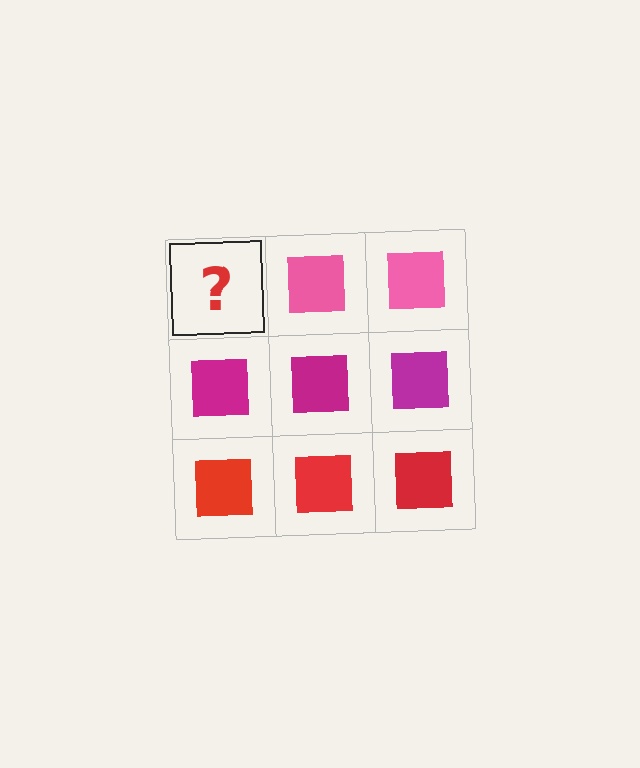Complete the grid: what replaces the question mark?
The question mark should be replaced with a pink square.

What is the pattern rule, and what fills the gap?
The rule is that each row has a consistent color. The gap should be filled with a pink square.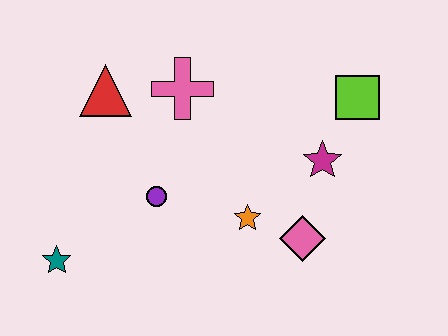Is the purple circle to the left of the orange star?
Yes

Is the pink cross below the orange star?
No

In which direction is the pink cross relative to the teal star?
The pink cross is above the teal star.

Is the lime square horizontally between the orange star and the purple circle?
No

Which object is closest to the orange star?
The pink diamond is closest to the orange star.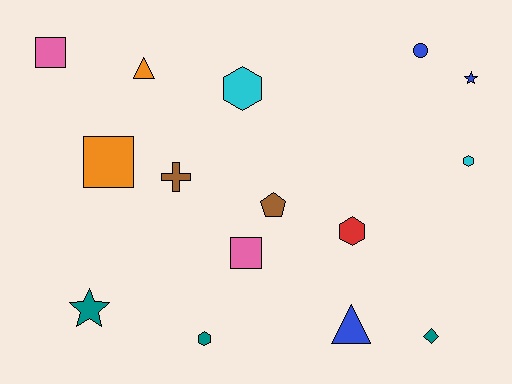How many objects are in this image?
There are 15 objects.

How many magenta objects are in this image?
There are no magenta objects.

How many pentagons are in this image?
There is 1 pentagon.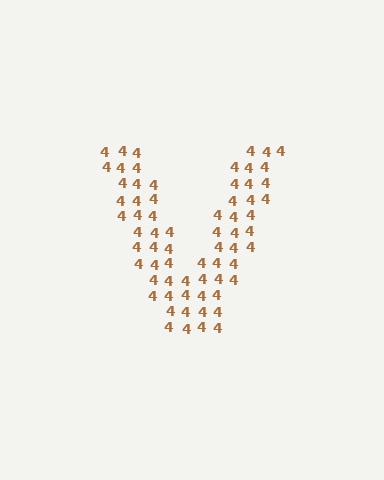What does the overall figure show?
The overall figure shows the letter V.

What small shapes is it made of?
It is made of small digit 4's.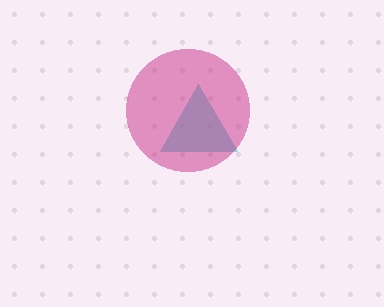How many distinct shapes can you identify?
There are 2 distinct shapes: a cyan triangle, a magenta circle.